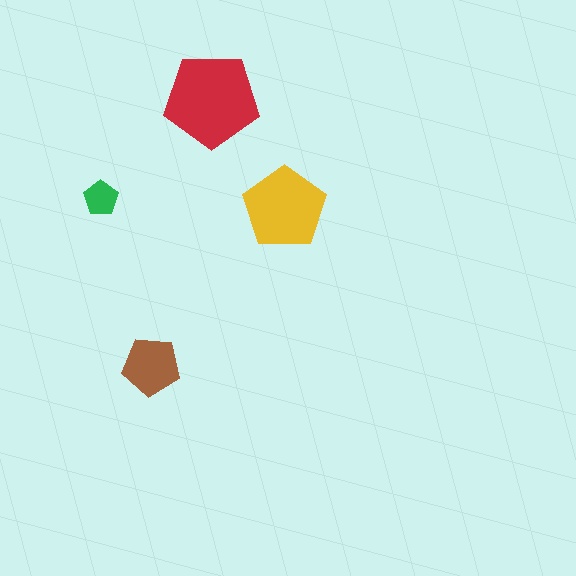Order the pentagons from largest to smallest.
the red one, the yellow one, the brown one, the green one.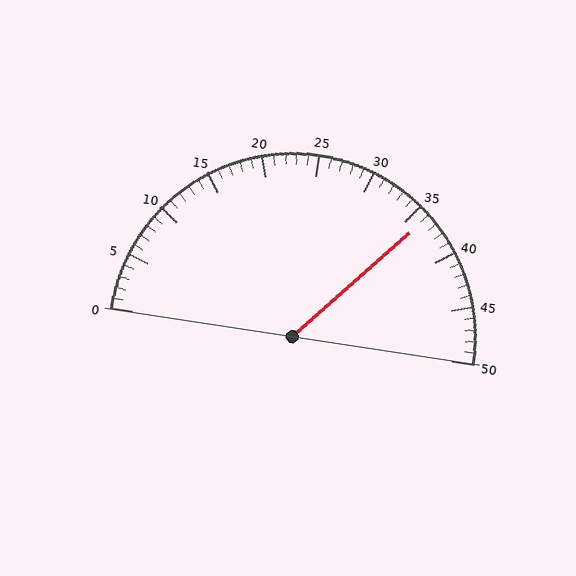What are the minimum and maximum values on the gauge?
The gauge ranges from 0 to 50.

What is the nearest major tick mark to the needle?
The nearest major tick mark is 35.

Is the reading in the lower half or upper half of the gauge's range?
The reading is in the upper half of the range (0 to 50).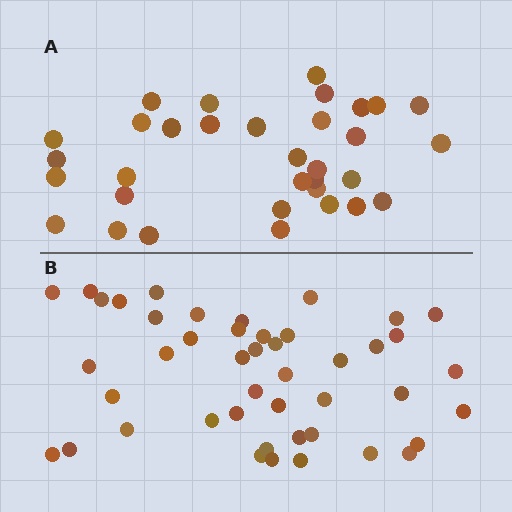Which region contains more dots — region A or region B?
Region B (the bottom region) has more dots.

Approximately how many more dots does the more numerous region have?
Region B has roughly 12 or so more dots than region A.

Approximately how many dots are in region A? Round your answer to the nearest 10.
About 30 dots. (The exact count is 33, which rounds to 30.)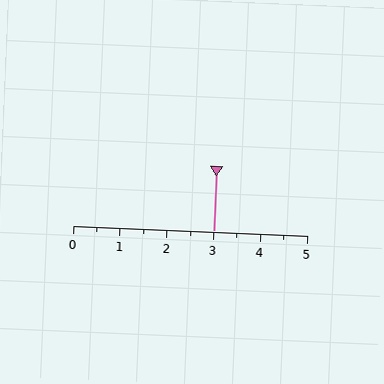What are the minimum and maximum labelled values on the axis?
The axis runs from 0 to 5.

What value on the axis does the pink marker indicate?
The marker indicates approximately 3.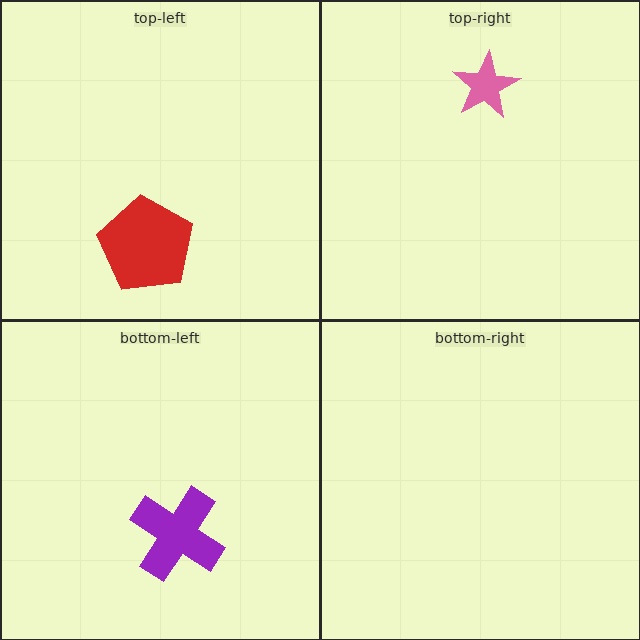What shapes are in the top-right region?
The pink star.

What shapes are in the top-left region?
The red pentagon.